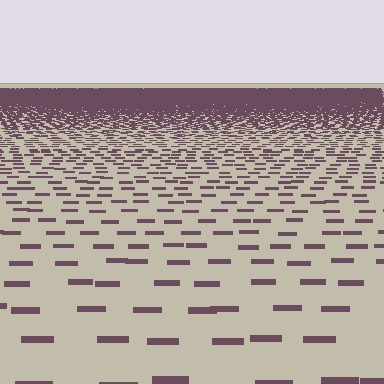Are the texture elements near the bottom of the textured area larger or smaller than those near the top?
Larger. Near the bottom, elements are closer to the viewer and appear at a bigger on-screen size.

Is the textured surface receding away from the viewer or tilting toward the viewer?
The surface is receding away from the viewer. Texture elements get smaller and denser toward the top.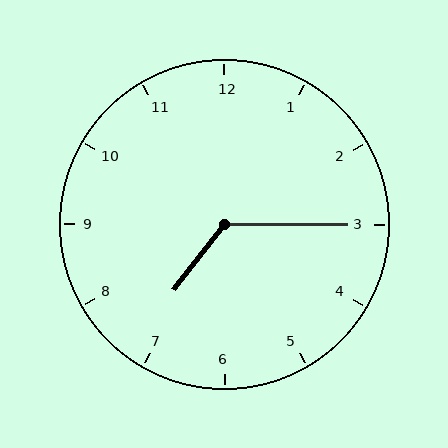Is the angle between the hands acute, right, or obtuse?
It is obtuse.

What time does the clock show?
7:15.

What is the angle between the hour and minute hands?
Approximately 128 degrees.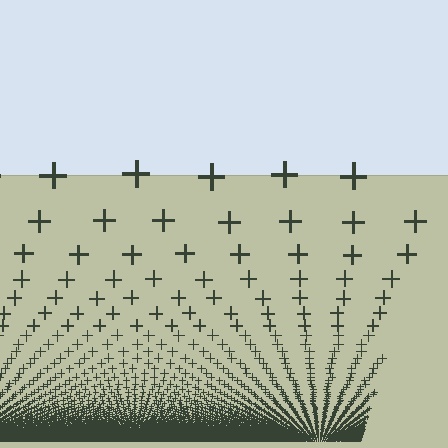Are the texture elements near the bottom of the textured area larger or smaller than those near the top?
Smaller. The gradient is inverted — elements near the bottom are smaller and denser.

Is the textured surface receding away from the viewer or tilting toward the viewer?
The surface appears to tilt toward the viewer. Texture elements get larger and sparser toward the top.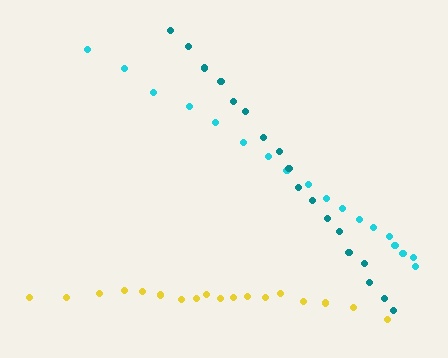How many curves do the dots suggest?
There are 3 distinct paths.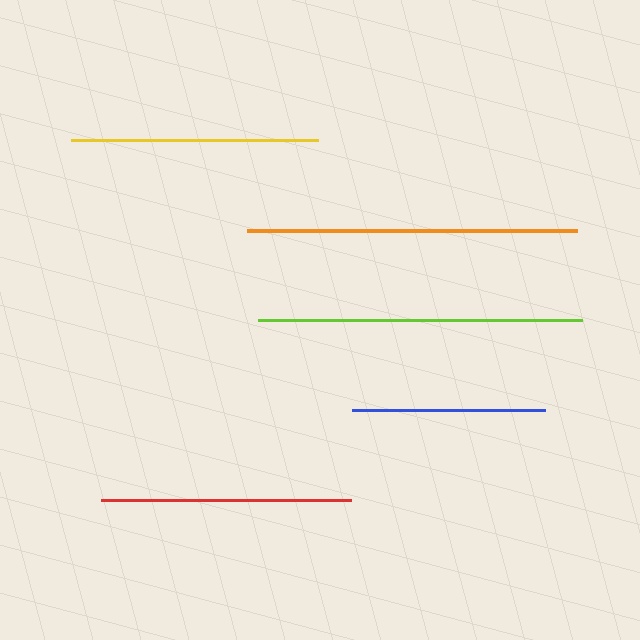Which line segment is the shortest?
The blue line is the shortest at approximately 194 pixels.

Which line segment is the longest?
The orange line is the longest at approximately 331 pixels.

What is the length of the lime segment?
The lime segment is approximately 324 pixels long.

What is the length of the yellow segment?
The yellow segment is approximately 247 pixels long.